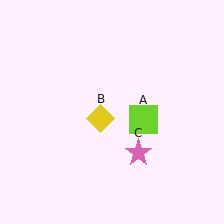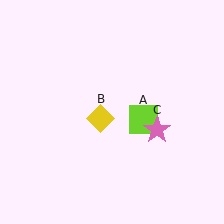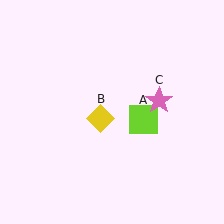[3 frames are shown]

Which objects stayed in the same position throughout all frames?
Lime square (object A) and yellow diamond (object B) remained stationary.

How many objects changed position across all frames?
1 object changed position: pink star (object C).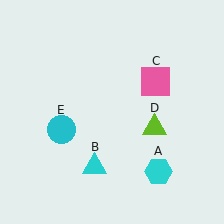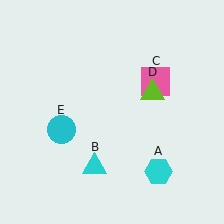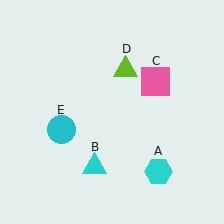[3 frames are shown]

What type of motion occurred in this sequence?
The lime triangle (object D) rotated counterclockwise around the center of the scene.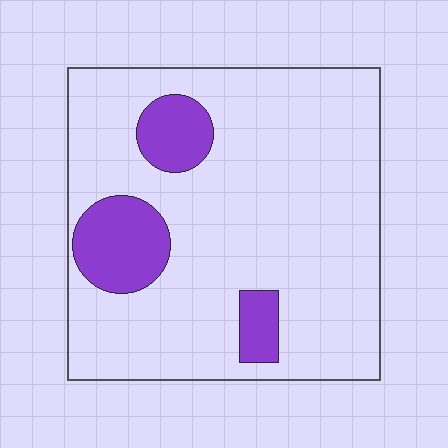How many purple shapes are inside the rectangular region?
3.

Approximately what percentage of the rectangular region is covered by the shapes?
Approximately 15%.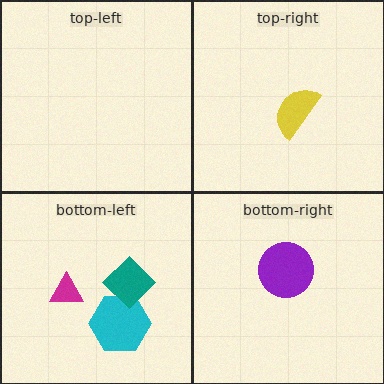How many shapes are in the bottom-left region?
3.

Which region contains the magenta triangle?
The bottom-left region.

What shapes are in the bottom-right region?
The purple circle.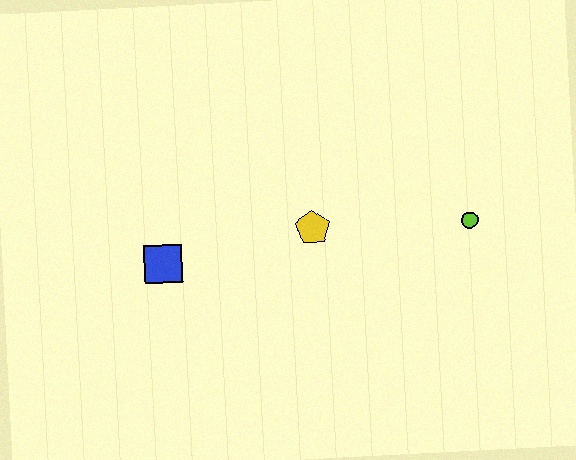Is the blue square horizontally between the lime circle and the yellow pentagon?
No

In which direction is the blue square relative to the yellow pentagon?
The blue square is to the left of the yellow pentagon.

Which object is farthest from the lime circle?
The blue square is farthest from the lime circle.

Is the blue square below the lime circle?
Yes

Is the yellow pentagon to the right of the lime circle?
No